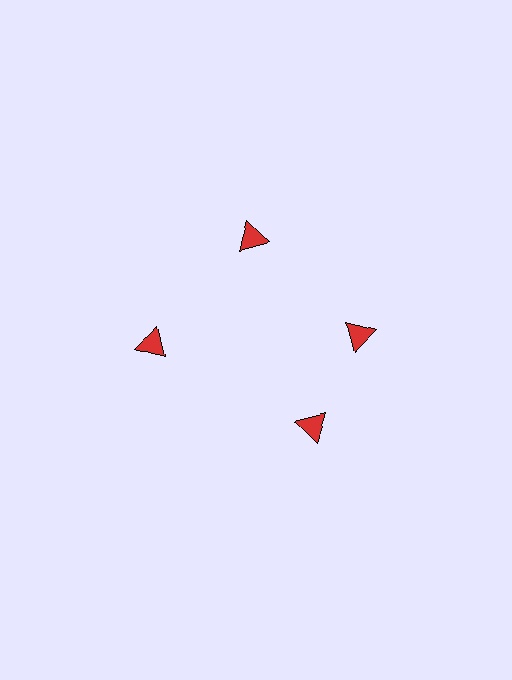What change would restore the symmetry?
The symmetry would be restored by rotating it back into even spacing with its neighbors so that all 4 triangles sit at equal angles and equal distance from the center.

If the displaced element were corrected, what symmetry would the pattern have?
It would have 4-fold rotational symmetry — the pattern would map onto itself every 90 degrees.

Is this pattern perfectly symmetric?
No. The 4 red triangles are arranged in a ring, but one element near the 6 o'clock position is rotated out of alignment along the ring, breaking the 4-fold rotational symmetry.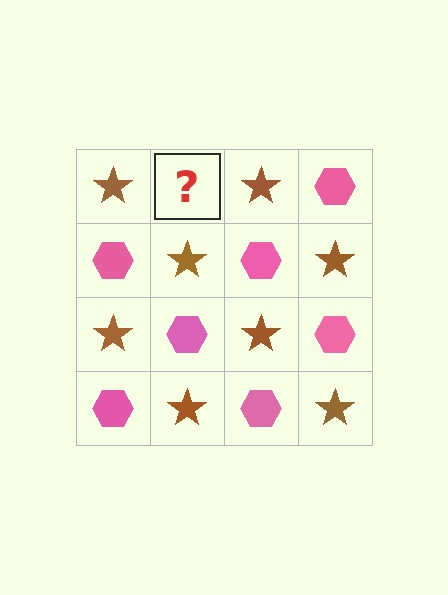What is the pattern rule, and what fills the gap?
The rule is that it alternates brown star and pink hexagon in a checkerboard pattern. The gap should be filled with a pink hexagon.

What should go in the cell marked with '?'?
The missing cell should contain a pink hexagon.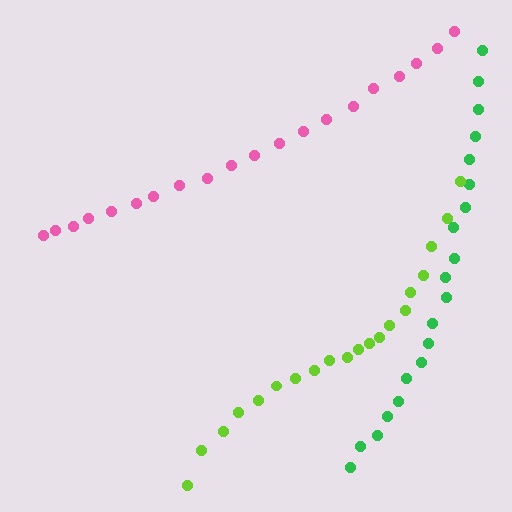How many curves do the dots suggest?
There are 3 distinct paths.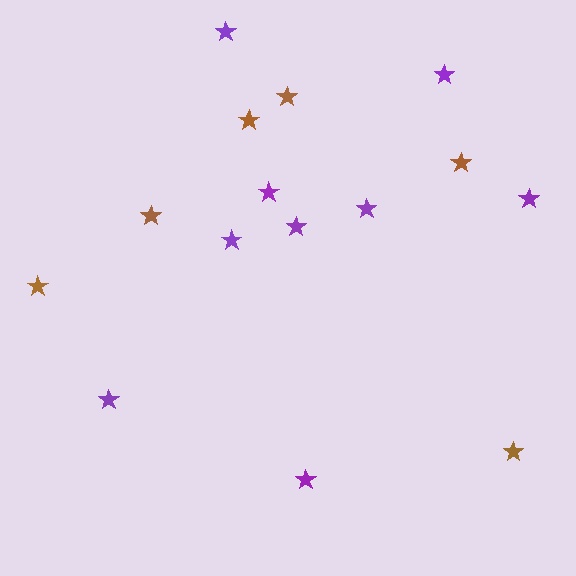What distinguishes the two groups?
There are 2 groups: one group of purple stars (9) and one group of brown stars (6).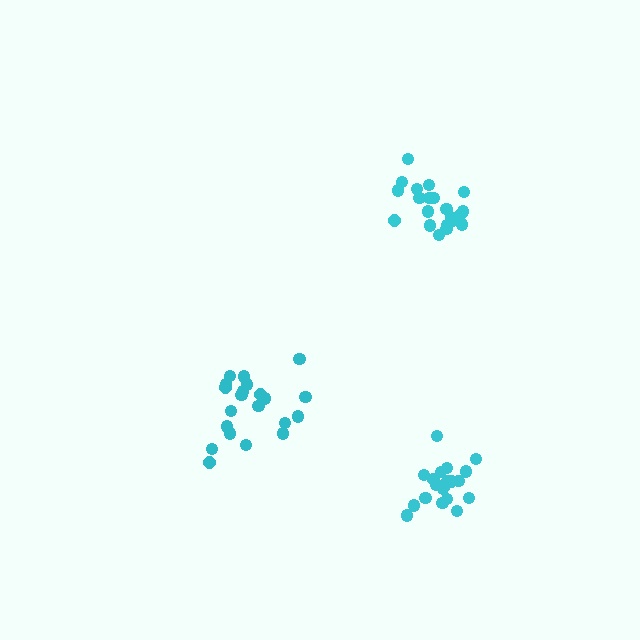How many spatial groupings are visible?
There are 3 spatial groupings.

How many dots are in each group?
Group 1: 21 dots, Group 2: 21 dots, Group 3: 20 dots (62 total).